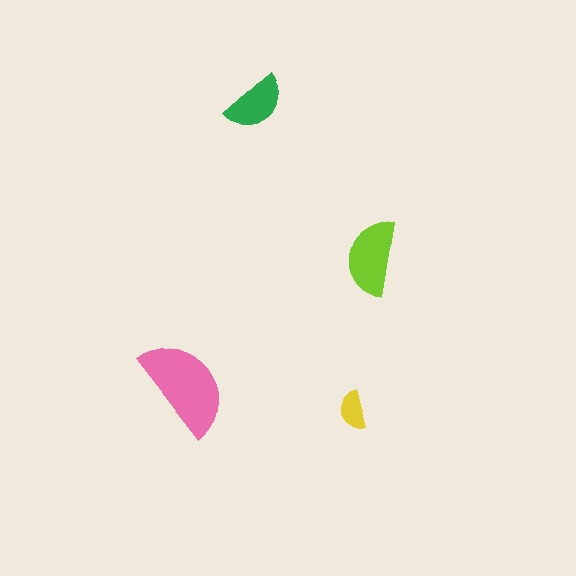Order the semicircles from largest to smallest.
the pink one, the lime one, the green one, the yellow one.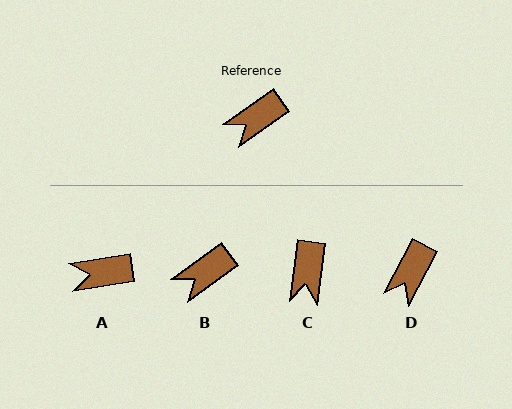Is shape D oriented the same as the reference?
No, it is off by about 26 degrees.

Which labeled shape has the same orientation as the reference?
B.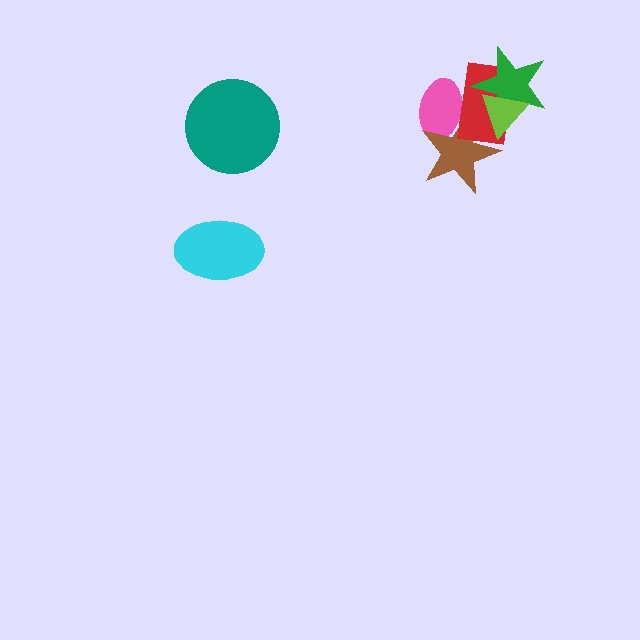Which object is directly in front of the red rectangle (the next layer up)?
The green star is directly in front of the red rectangle.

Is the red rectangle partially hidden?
Yes, it is partially covered by another shape.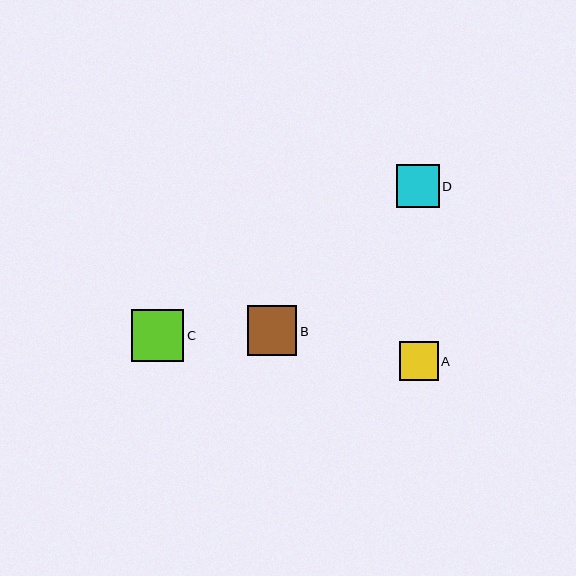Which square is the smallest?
Square A is the smallest with a size of approximately 39 pixels.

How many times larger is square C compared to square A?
Square C is approximately 1.3 times the size of square A.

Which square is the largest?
Square C is the largest with a size of approximately 52 pixels.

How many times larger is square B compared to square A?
Square B is approximately 1.3 times the size of square A.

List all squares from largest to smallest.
From largest to smallest: C, B, D, A.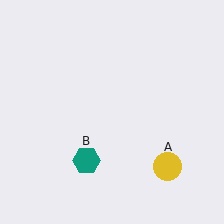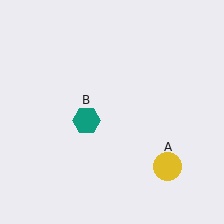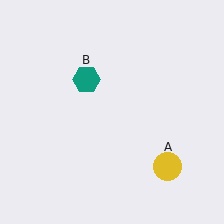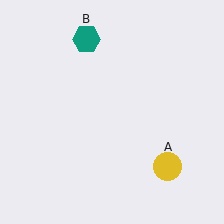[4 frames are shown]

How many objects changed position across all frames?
1 object changed position: teal hexagon (object B).